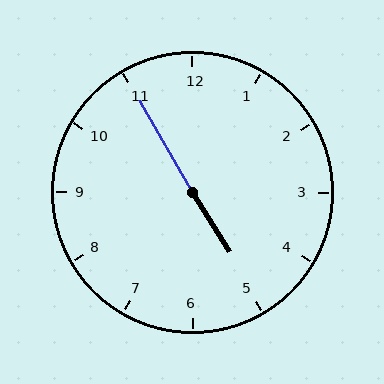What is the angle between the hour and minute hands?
Approximately 178 degrees.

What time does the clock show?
4:55.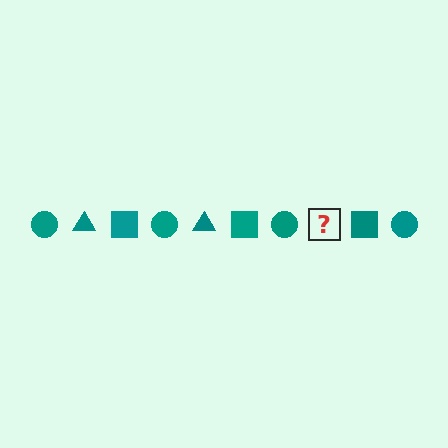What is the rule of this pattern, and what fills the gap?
The rule is that the pattern cycles through circle, triangle, square shapes in teal. The gap should be filled with a teal triangle.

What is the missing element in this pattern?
The missing element is a teal triangle.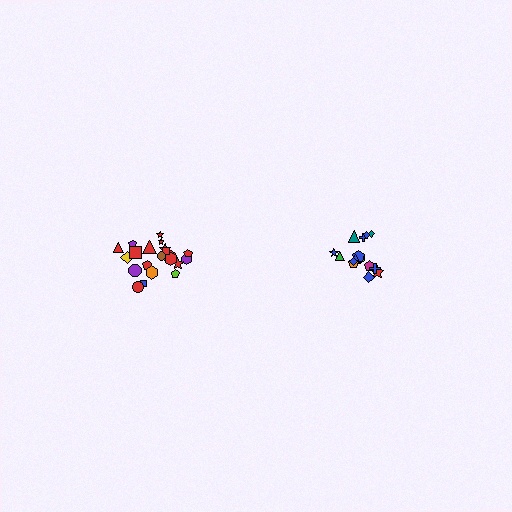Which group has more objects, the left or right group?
The left group.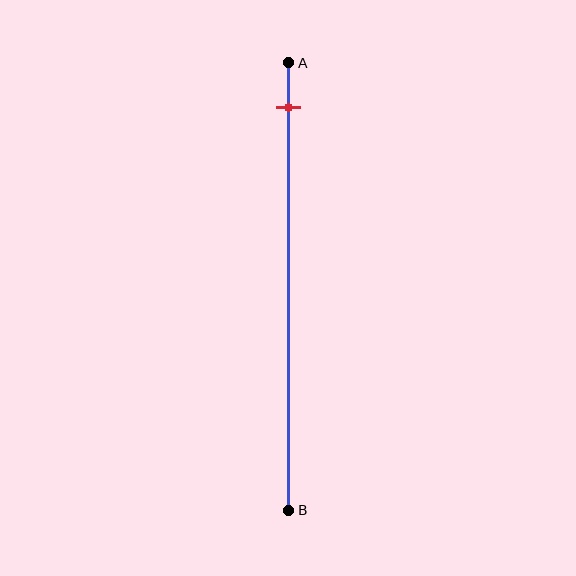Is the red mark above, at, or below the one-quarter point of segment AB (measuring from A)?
The red mark is above the one-quarter point of segment AB.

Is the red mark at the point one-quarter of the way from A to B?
No, the mark is at about 10% from A, not at the 25% one-quarter point.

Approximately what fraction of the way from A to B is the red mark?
The red mark is approximately 10% of the way from A to B.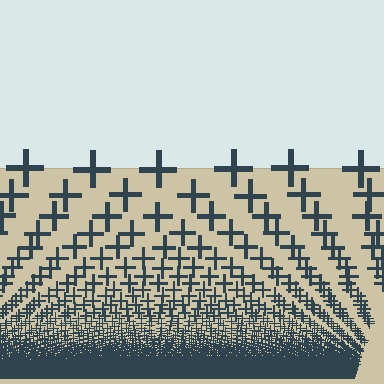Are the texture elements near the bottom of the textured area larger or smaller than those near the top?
Smaller. The gradient is inverted — elements near the bottom are smaller and denser.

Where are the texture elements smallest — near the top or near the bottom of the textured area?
Near the bottom.